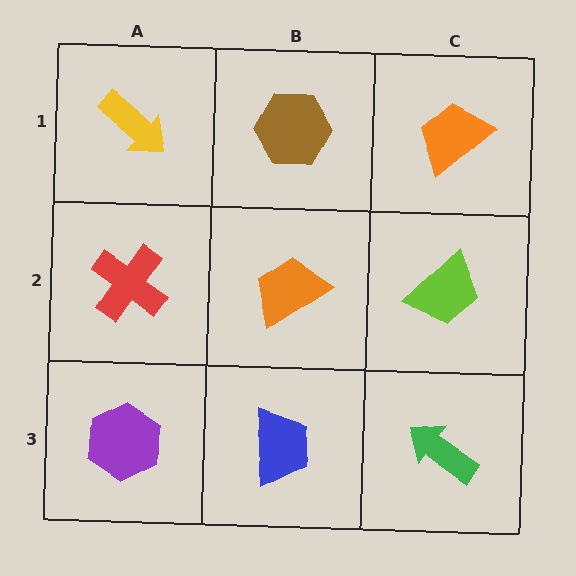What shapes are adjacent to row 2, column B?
A brown hexagon (row 1, column B), a blue trapezoid (row 3, column B), a red cross (row 2, column A), a lime trapezoid (row 2, column C).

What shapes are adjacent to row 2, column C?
An orange trapezoid (row 1, column C), a green arrow (row 3, column C), an orange trapezoid (row 2, column B).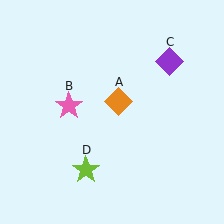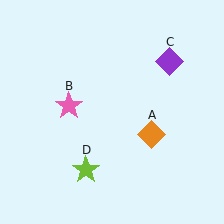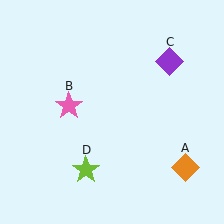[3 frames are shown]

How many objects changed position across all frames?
1 object changed position: orange diamond (object A).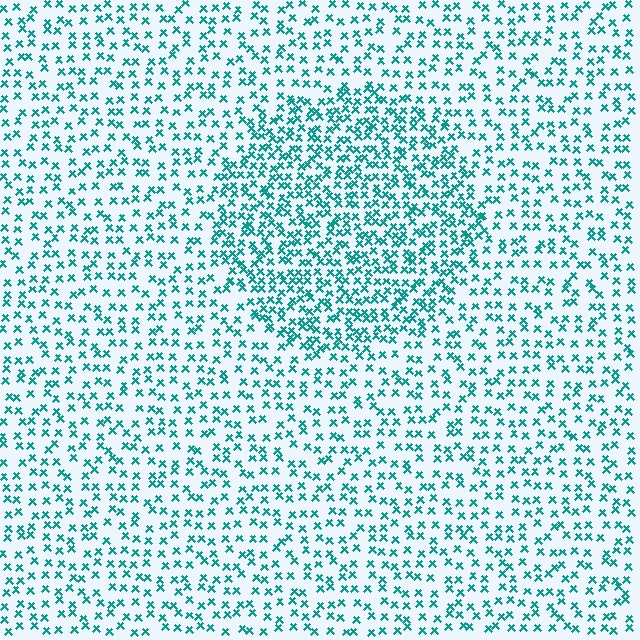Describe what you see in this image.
The image contains small teal elements arranged at two different densities. A circle-shaped region is visible where the elements are more densely packed than the surrounding area.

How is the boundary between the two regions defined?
The boundary is defined by a change in element density (approximately 1.9x ratio). All elements are the same color, size, and shape.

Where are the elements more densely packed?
The elements are more densely packed inside the circle boundary.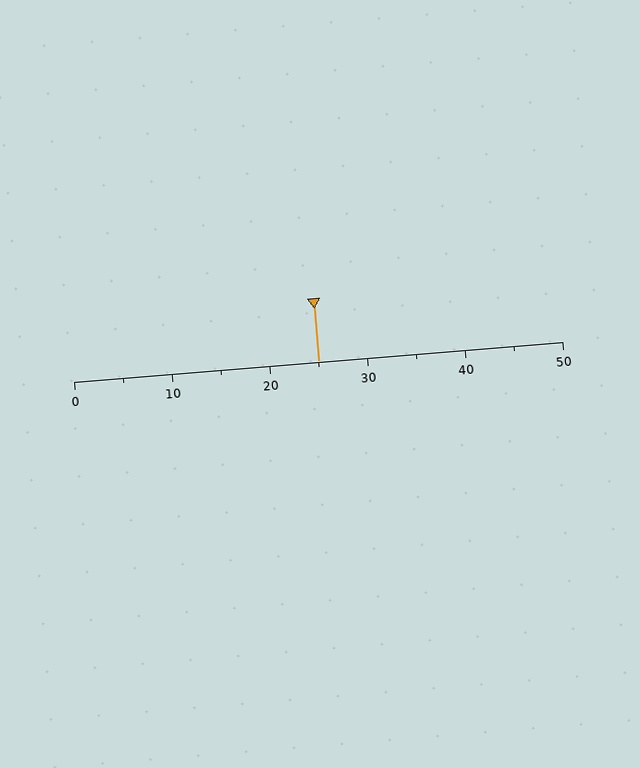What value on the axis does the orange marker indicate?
The marker indicates approximately 25.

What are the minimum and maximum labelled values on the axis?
The axis runs from 0 to 50.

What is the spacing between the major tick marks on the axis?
The major ticks are spaced 10 apart.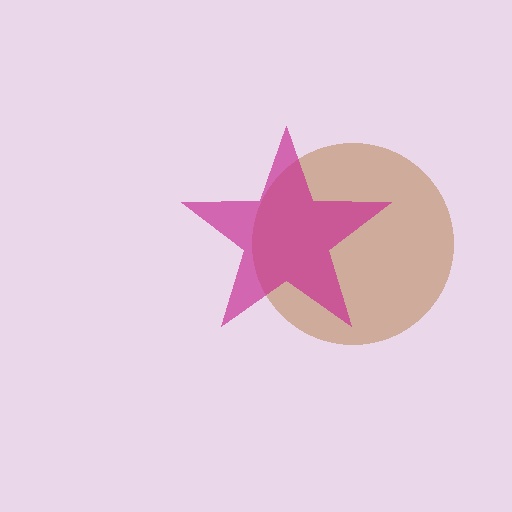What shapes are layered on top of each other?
The layered shapes are: a brown circle, a magenta star.